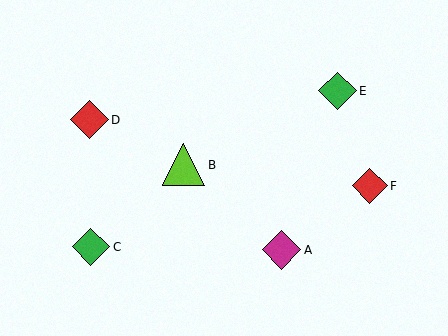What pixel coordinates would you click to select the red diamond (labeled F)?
Click at (370, 186) to select the red diamond F.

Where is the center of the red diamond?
The center of the red diamond is at (89, 120).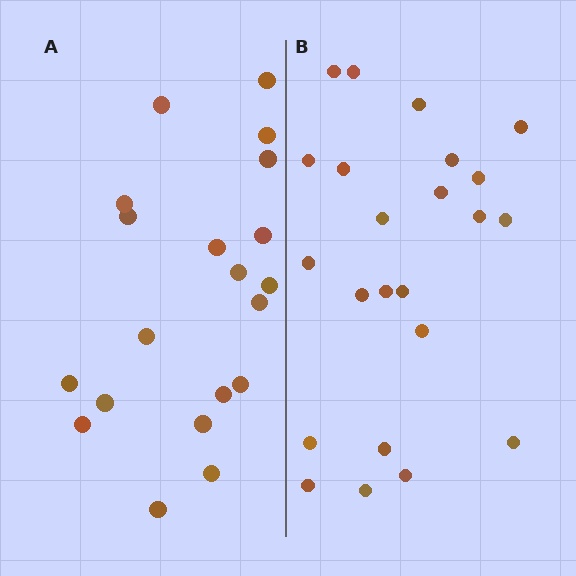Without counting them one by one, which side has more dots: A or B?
Region B (the right region) has more dots.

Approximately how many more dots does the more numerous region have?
Region B has just a few more — roughly 2 or 3 more dots than region A.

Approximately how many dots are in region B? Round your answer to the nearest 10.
About 20 dots. (The exact count is 23, which rounds to 20.)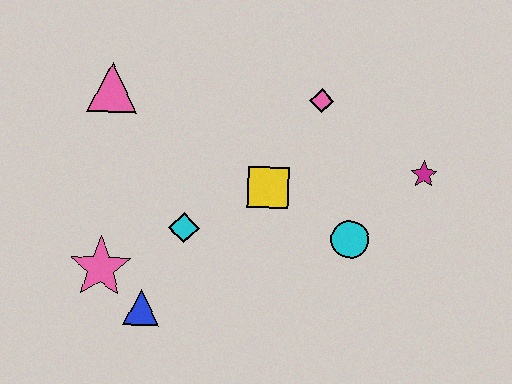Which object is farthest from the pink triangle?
The magenta star is farthest from the pink triangle.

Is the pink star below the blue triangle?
No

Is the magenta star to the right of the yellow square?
Yes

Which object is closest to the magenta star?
The cyan circle is closest to the magenta star.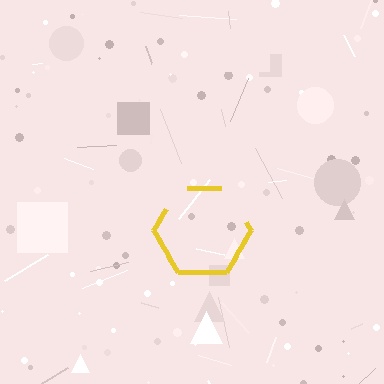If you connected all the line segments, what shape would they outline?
They would outline a hexagon.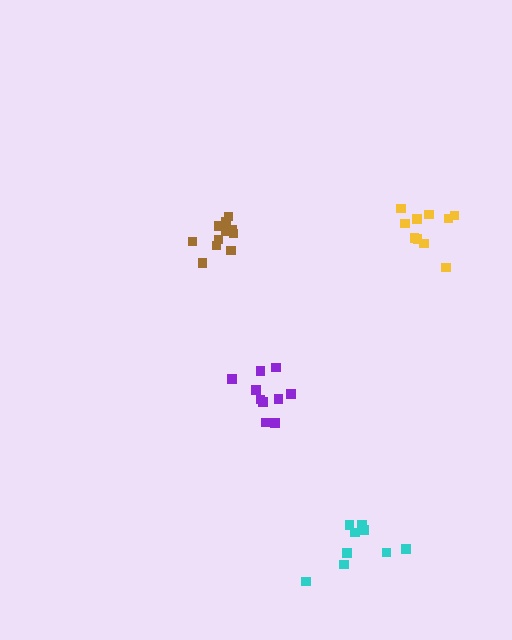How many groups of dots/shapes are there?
There are 4 groups.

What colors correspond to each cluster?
The clusters are colored: brown, cyan, purple, yellow.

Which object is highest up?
The brown cluster is topmost.